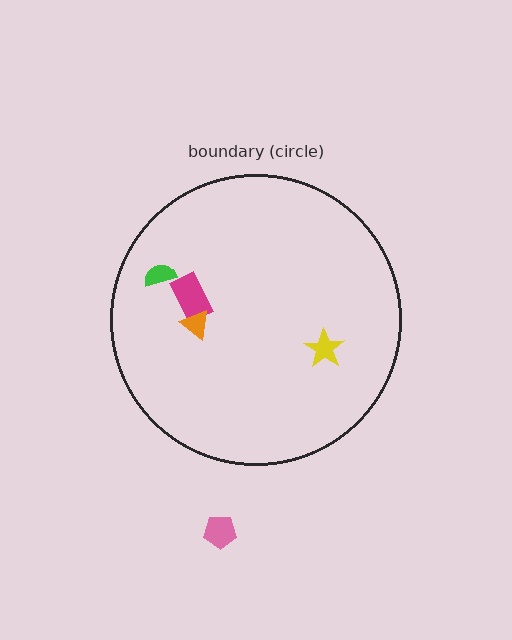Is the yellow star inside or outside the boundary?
Inside.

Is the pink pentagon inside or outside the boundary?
Outside.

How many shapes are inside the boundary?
4 inside, 1 outside.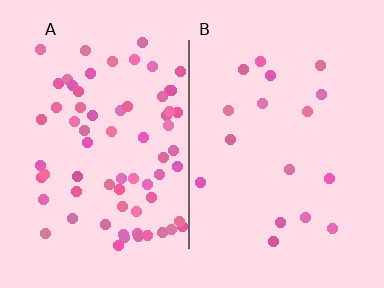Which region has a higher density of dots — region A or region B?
A (the left).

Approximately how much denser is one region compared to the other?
Approximately 4.0× — region A over region B.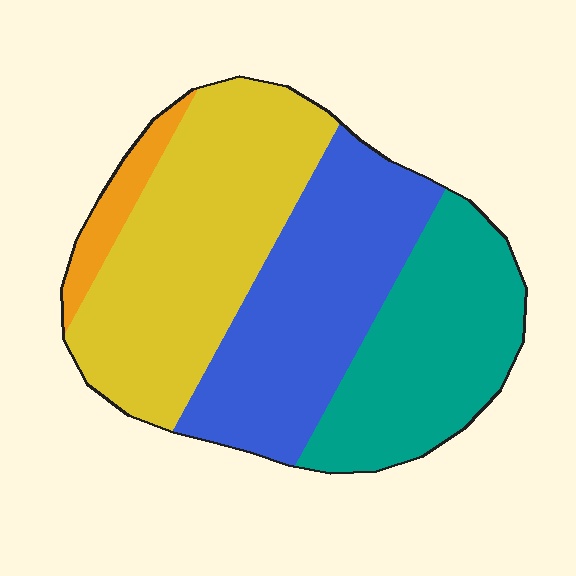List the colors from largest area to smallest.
From largest to smallest: yellow, blue, teal, orange.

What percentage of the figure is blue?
Blue covers around 30% of the figure.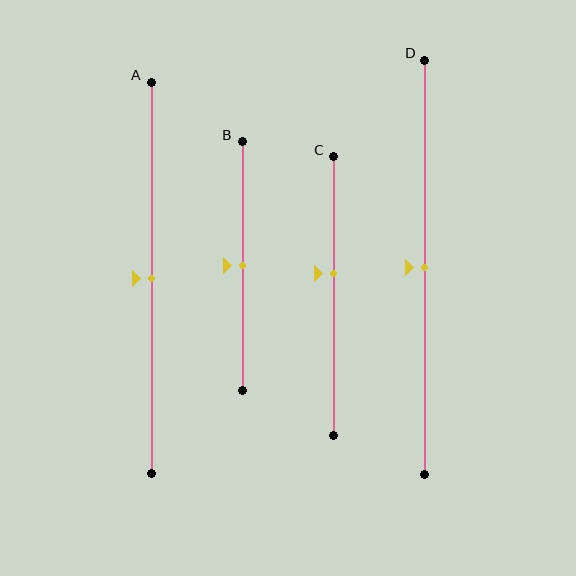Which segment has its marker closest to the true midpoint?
Segment A has its marker closest to the true midpoint.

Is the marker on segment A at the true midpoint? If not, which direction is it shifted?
Yes, the marker on segment A is at the true midpoint.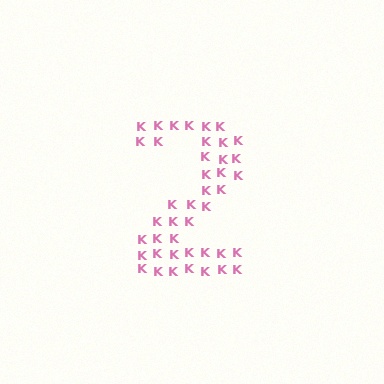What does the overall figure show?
The overall figure shows the digit 2.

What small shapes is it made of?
It is made of small letter K's.